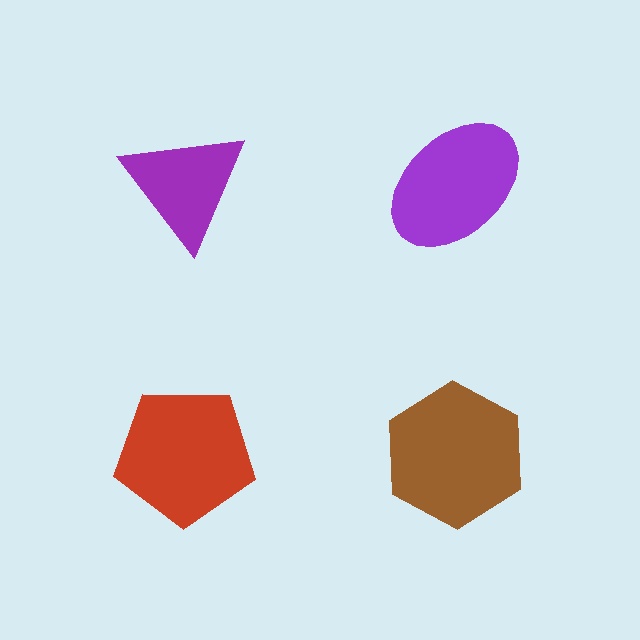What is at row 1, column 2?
A purple ellipse.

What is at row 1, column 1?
A purple triangle.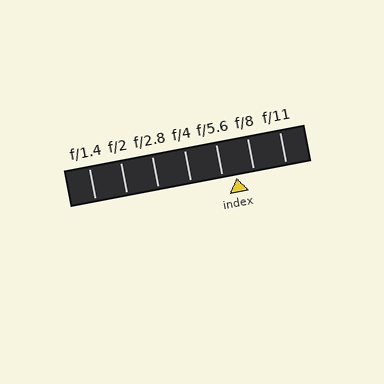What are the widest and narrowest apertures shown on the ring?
The widest aperture shown is f/1.4 and the narrowest is f/11.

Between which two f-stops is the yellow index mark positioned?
The index mark is between f/5.6 and f/8.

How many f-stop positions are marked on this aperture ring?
There are 7 f-stop positions marked.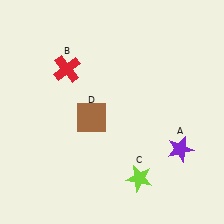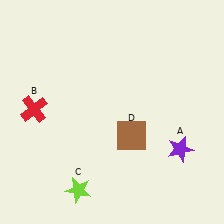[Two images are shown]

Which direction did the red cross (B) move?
The red cross (B) moved down.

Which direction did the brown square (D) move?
The brown square (D) moved right.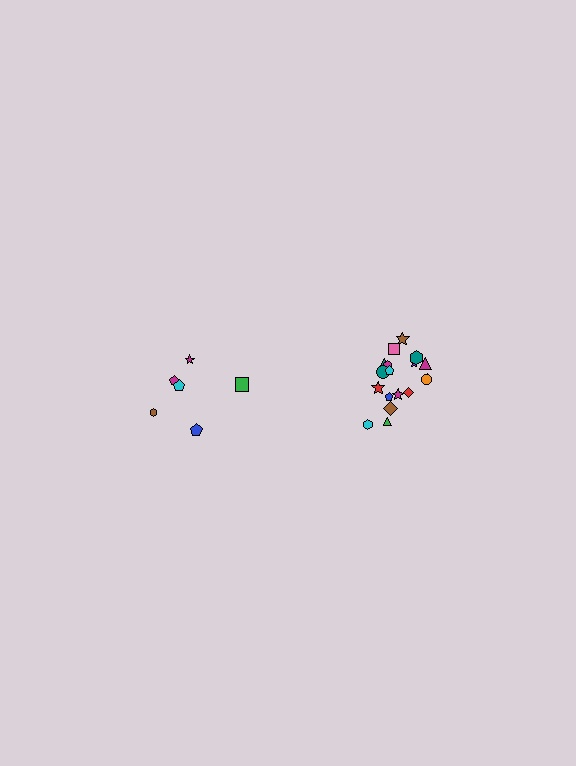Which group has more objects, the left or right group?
The right group.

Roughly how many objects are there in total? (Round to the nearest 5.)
Roughly 25 objects in total.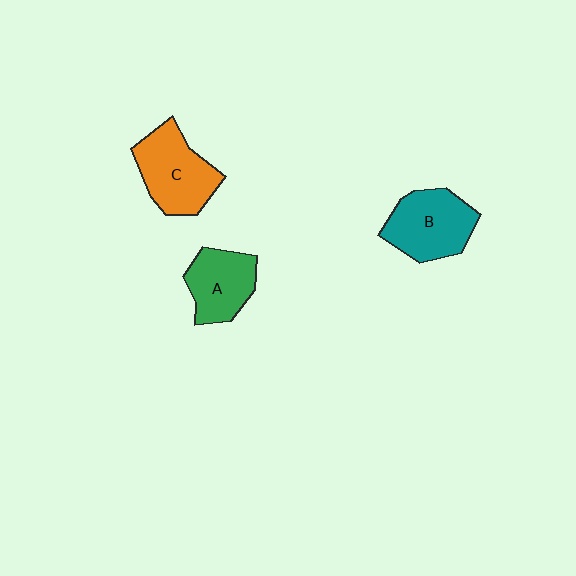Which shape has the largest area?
Shape C (orange).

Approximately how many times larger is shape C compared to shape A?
Approximately 1.2 times.